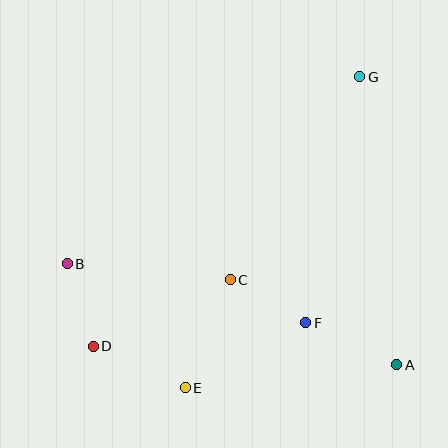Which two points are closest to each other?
Points B and D are closest to each other.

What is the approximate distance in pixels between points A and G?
The distance between A and G is approximately 291 pixels.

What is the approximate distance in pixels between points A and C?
The distance between A and C is approximately 187 pixels.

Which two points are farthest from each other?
Points D and G are farthest from each other.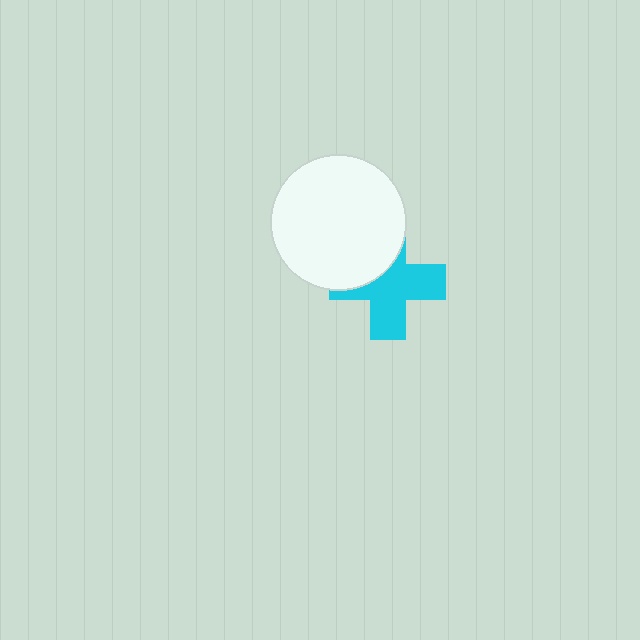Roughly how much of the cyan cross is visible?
About half of it is visible (roughly 63%).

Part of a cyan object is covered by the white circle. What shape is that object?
It is a cross.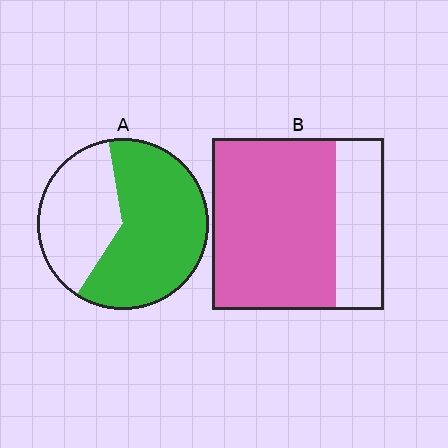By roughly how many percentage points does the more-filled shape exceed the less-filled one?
By roughly 10 percentage points (B over A).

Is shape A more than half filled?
Yes.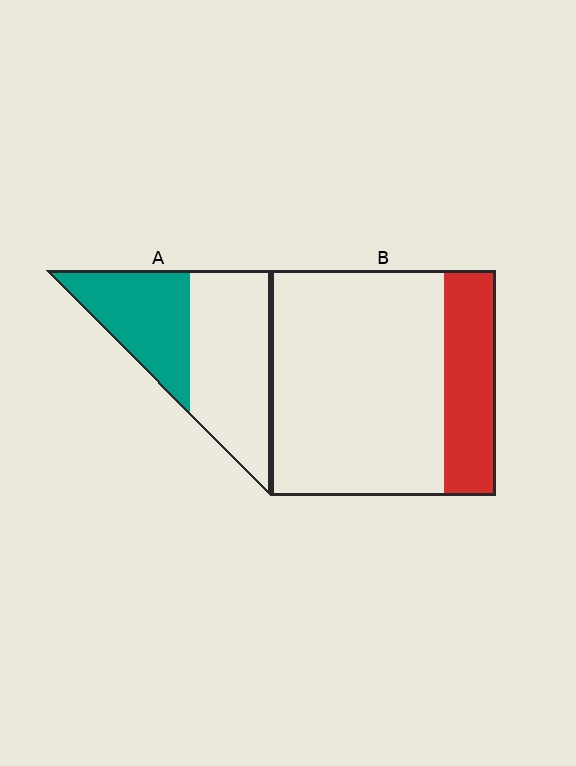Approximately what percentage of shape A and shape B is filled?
A is approximately 40% and B is approximately 25%.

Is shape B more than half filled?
No.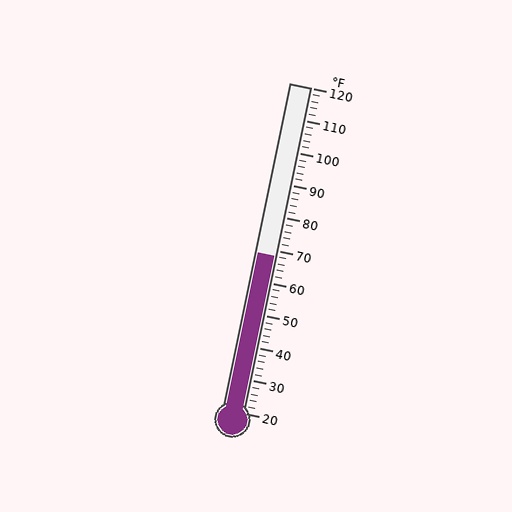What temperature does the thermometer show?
The thermometer shows approximately 68°F.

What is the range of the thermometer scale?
The thermometer scale ranges from 20°F to 120°F.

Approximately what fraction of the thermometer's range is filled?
The thermometer is filled to approximately 50% of its range.